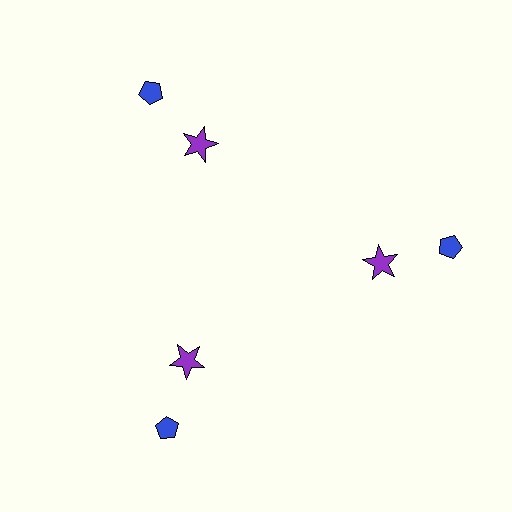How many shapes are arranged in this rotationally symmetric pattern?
There are 6 shapes, arranged in 3 groups of 2.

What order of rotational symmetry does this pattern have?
This pattern has 3-fold rotational symmetry.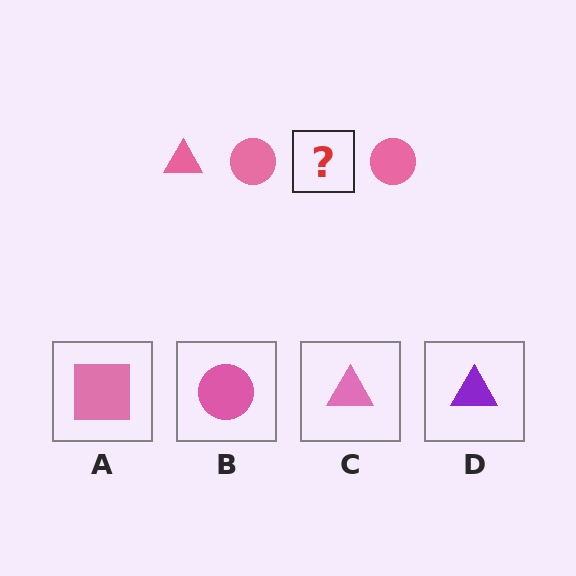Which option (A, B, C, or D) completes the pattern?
C.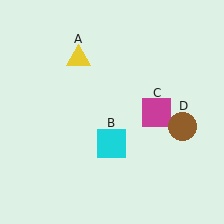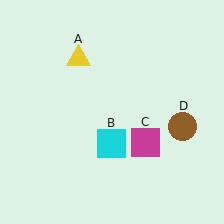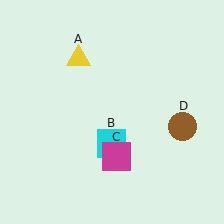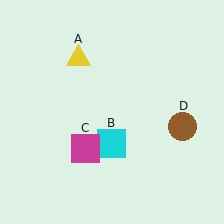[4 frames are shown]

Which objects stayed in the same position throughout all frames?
Yellow triangle (object A) and cyan square (object B) and brown circle (object D) remained stationary.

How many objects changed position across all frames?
1 object changed position: magenta square (object C).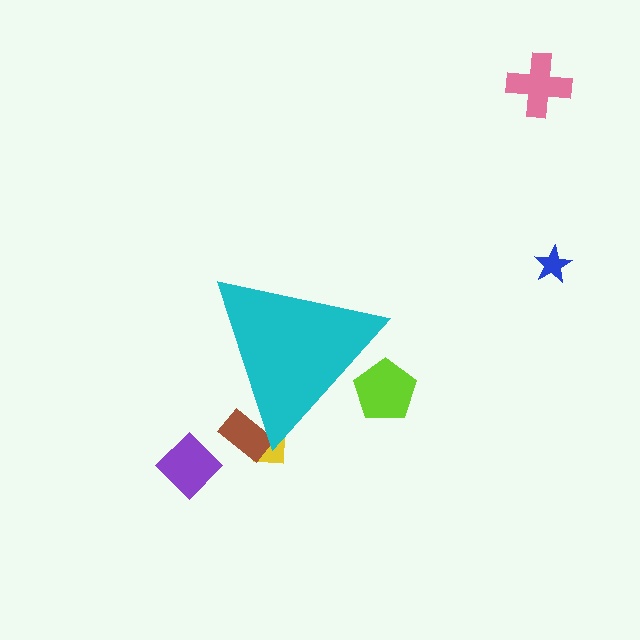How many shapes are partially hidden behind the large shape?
3 shapes are partially hidden.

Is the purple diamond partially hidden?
No, the purple diamond is fully visible.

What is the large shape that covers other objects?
A cyan triangle.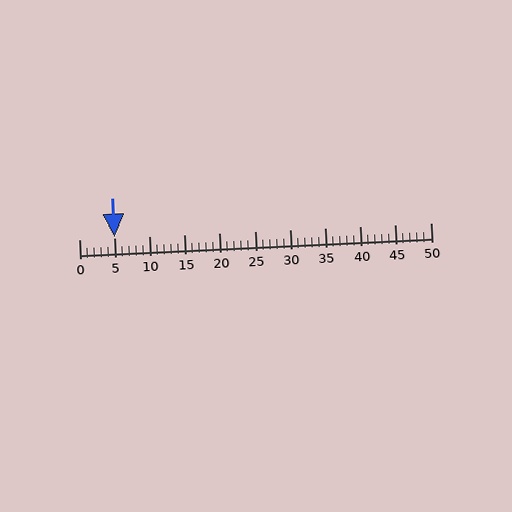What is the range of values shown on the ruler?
The ruler shows values from 0 to 50.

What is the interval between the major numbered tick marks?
The major tick marks are spaced 5 units apart.